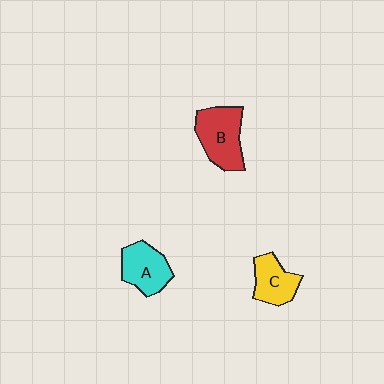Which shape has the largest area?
Shape B (red).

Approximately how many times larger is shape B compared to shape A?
Approximately 1.2 times.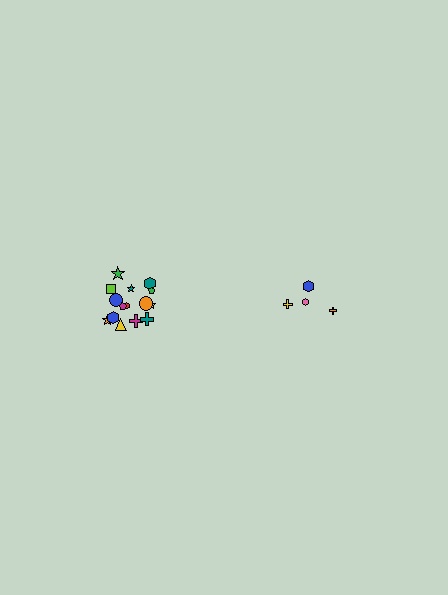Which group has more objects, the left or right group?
The left group.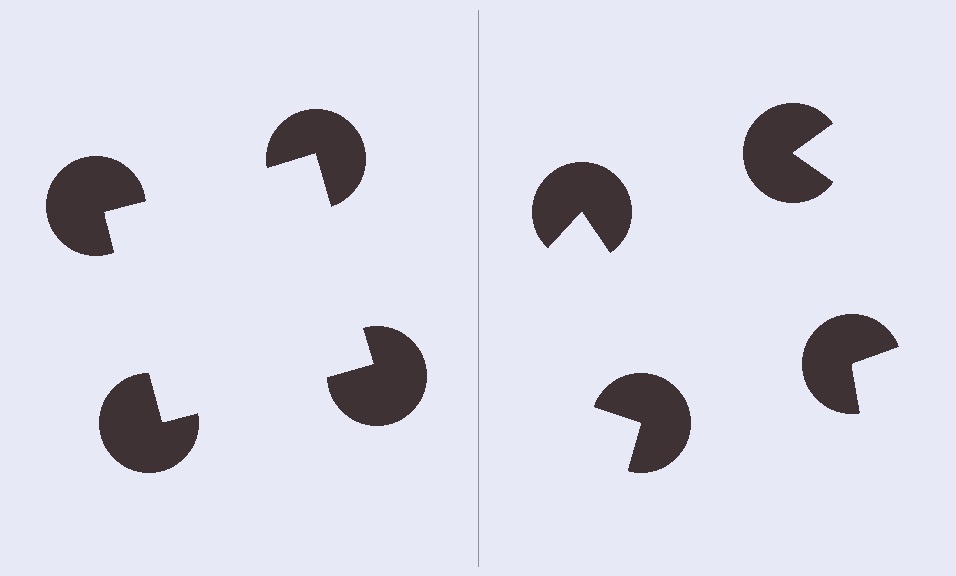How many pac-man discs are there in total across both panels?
8 — 4 on each side.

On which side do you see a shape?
An illusory square appears on the left side. On the right side the wedge cuts are rotated, so no coherent shape forms.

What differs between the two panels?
The pac-man discs are positioned identically on both sides; only the wedge orientations differ. On the left they align to a square; on the right they are misaligned.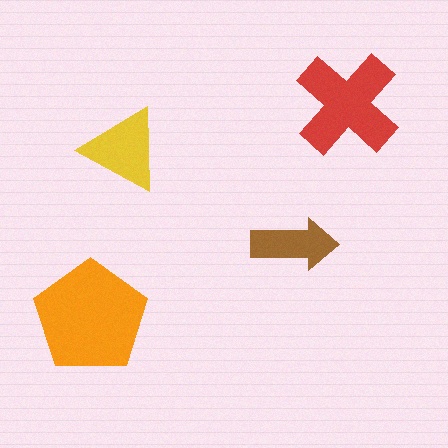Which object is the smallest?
The brown arrow.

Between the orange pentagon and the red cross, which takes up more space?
The orange pentagon.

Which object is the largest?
The orange pentagon.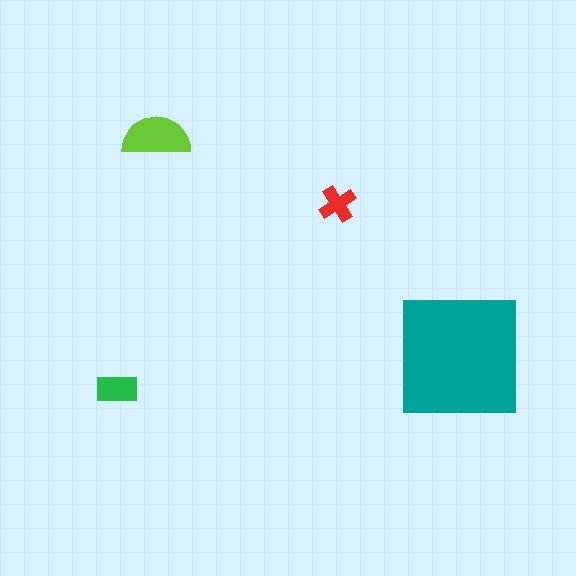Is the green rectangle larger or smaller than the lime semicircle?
Smaller.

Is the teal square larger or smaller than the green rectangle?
Larger.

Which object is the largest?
The teal square.